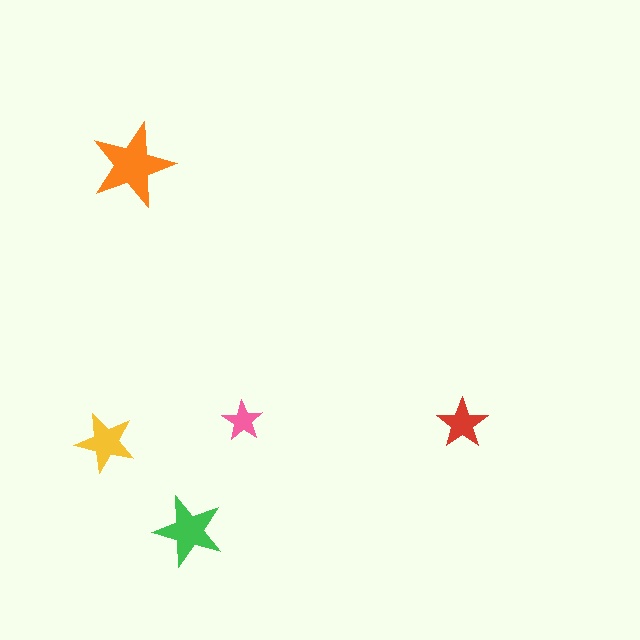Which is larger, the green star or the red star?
The green one.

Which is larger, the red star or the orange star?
The orange one.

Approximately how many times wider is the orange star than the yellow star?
About 1.5 times wider.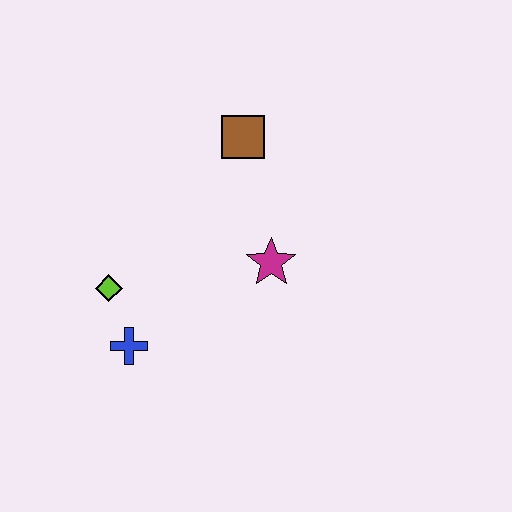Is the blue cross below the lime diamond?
Yes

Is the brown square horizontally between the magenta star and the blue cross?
Yes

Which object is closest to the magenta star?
The brown square is closest to the magenta star.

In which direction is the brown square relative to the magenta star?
The brown square is above the magenta star.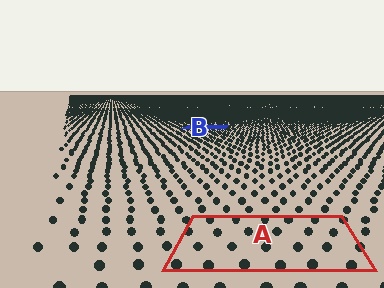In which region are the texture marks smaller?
The texture marks are smaller in region B, because it is farther away.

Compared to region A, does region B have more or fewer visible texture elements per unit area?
Region B has more texture elements per unit area — they are packed more densely because it is farther away.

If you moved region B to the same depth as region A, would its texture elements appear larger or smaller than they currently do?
They would appear larger. At a closer depth, the same texture elements are projected at a bigger on-screen size.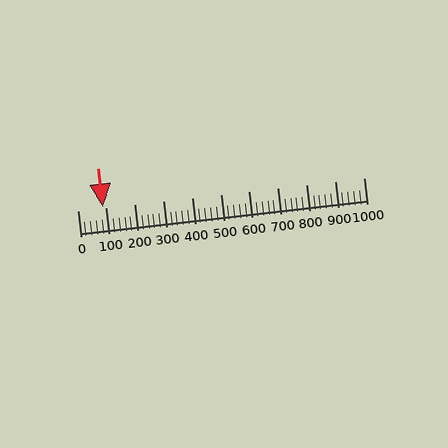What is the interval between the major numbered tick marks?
The major tick marks are spaced 100 units apart.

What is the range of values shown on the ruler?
The ruler shows values from 0 to 1000.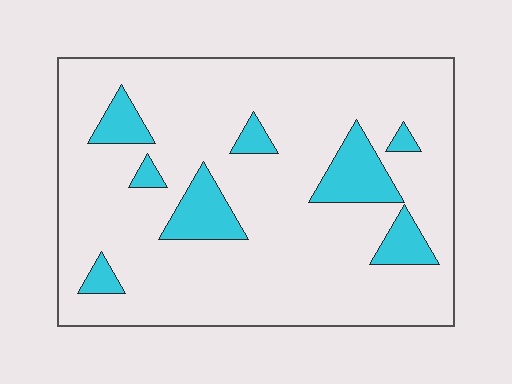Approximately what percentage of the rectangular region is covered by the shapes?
Approximately 15%.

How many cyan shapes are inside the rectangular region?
8.